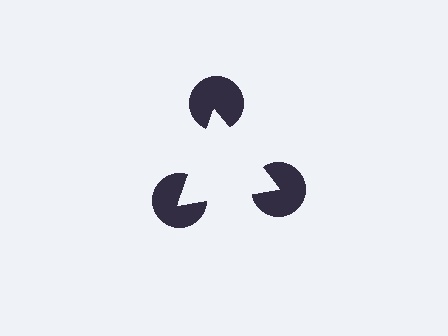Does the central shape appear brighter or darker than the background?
It typically appears slightly brighter than the background, even though no actual brightness change is drawn.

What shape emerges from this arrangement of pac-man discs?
An illusory triangle — its edges are inferred from the aligned wedge cuts in the pac-man discs, not physically drawn.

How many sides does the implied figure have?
3 sides.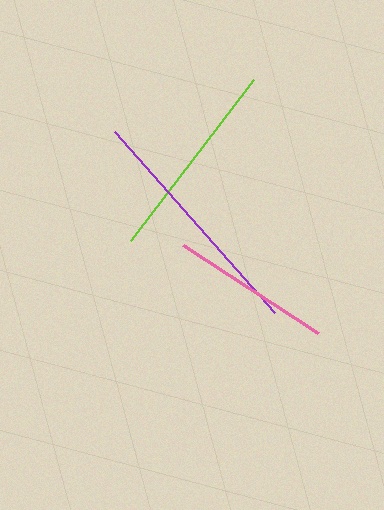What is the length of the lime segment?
The lime segment is approximately 202 pixels long.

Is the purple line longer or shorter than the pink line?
The purple line is longer than the pink line.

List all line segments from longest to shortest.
From longest to shortest: purple, lime, pink.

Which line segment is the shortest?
The pink line is the shortest at approximately 161 pixels.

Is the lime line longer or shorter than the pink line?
The lime line is longer than the pink line.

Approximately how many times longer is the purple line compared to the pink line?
The purple line is approximately 1.5 times the length of the pink line.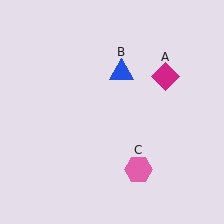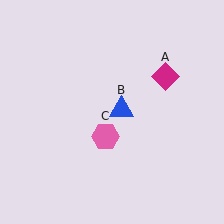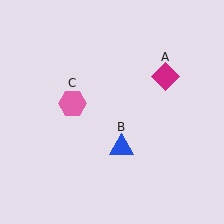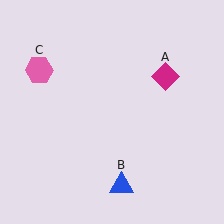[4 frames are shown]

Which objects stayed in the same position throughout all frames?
Magenta diamond (object A) remained stationary.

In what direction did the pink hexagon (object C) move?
The pink hexagon (object C) moved up and to the left.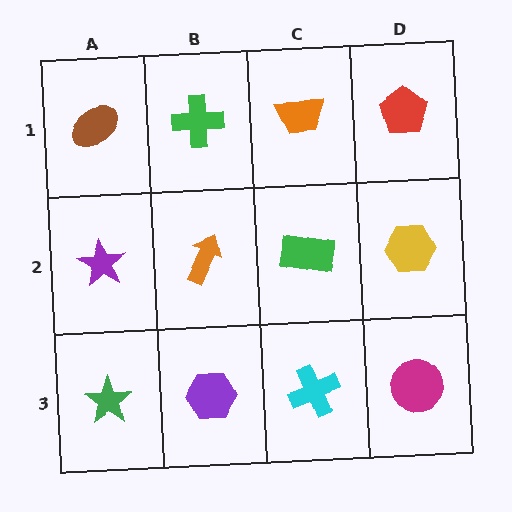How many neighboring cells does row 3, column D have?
2.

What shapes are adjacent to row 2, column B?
A green cross (row 1, column B), a purple hexagon (row 3, column B), a purple star (row 2, column A), a green rectangle (row 2, column C).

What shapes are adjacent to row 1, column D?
A yellow hexagon (row 2, column D), an orange trapezoid (row 1, column C).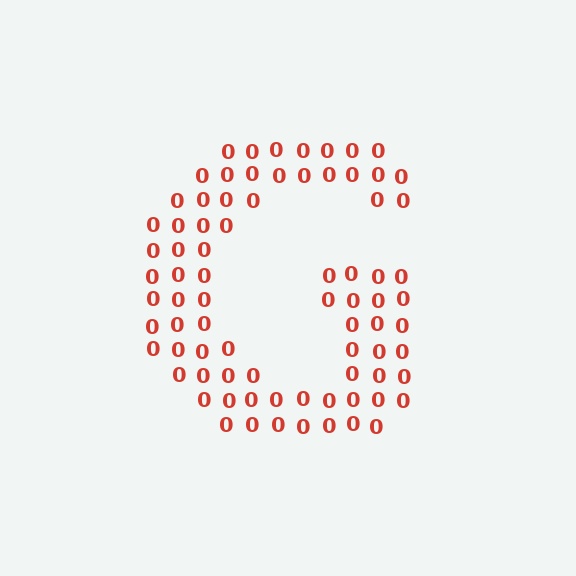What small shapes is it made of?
It is made of small digit 0's.